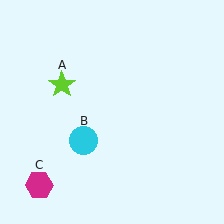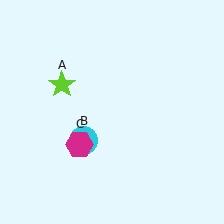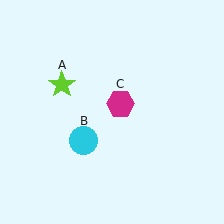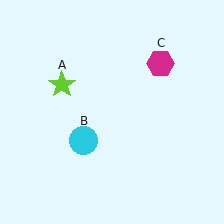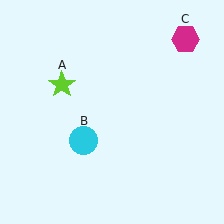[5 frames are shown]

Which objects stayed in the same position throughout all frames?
Lime star (object A) and cyan circle (object B) remained stationary.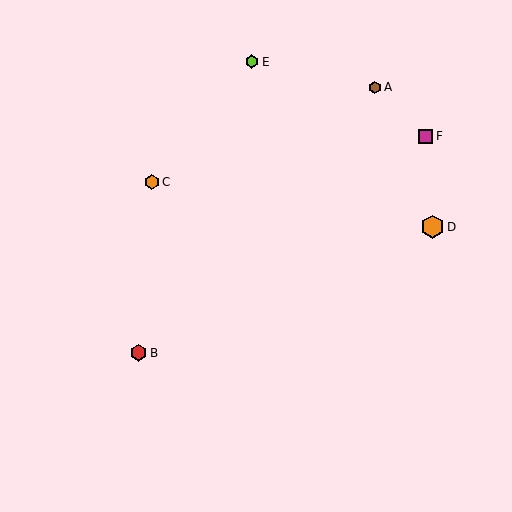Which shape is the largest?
The orange hexagon (labeled D) is the largest.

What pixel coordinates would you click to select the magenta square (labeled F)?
Click at (426, 136) to select the magenta square F.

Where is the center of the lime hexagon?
The center of the lime hexagon is at (252, 62).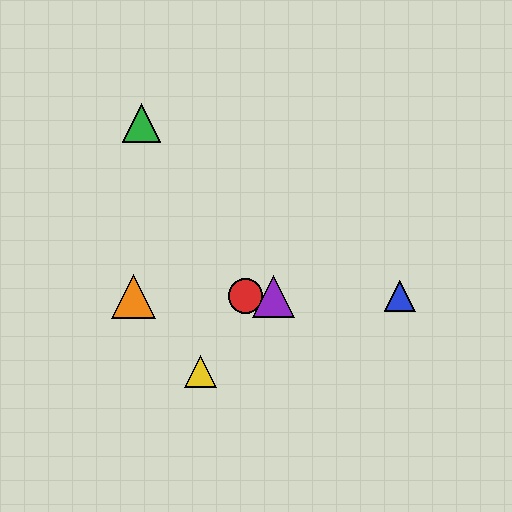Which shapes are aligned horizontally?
The red circle, the blue triangle, the purple triangle, the orange triangle are aligned horizontally.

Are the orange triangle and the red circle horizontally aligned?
Yes, both are at y≈296.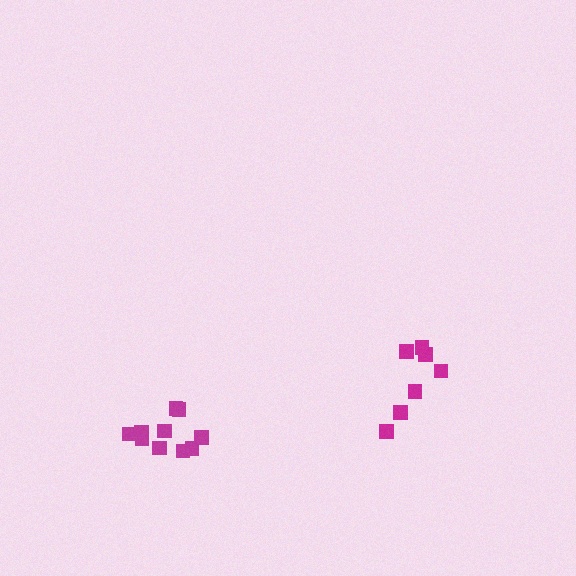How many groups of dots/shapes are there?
There are 2 groups.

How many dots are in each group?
Group 1: 10 dots, Group 2: 7 dots (17 total).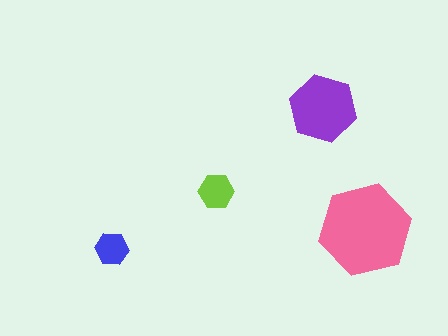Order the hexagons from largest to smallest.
the pink one, the purple one, the lime one, the blue one.